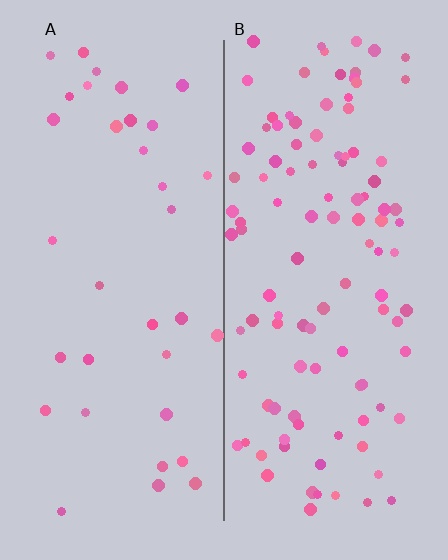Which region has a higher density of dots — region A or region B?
B (the right).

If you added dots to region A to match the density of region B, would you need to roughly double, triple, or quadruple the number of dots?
Approximately triple.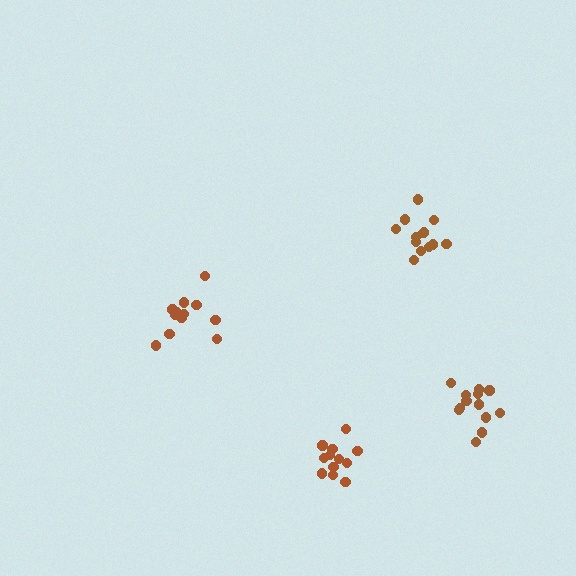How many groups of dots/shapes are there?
There are 4 groups.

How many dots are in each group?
Group 1: 13 dots, Group 2: 13 dots, Group 3: 12 dots, Group 4: 12 dots (50 total).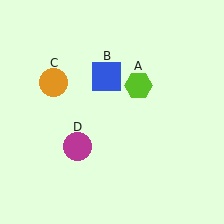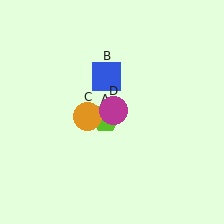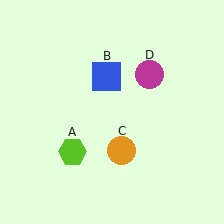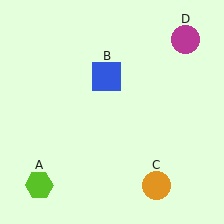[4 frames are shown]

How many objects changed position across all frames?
3 objects changed position: lime hexagon (object A), orange circle (object C), magenta circle (object D).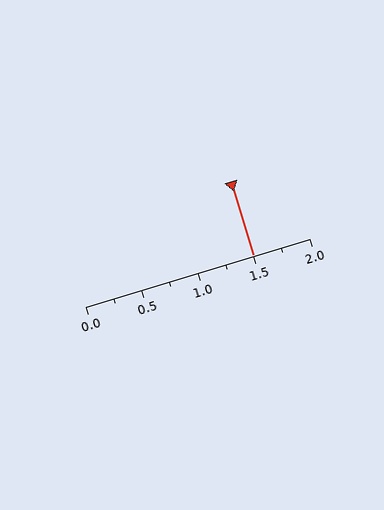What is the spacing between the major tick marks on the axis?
The major ticks are spaced 0.5 apart.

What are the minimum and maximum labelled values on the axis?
The axis runs from 0.0 to 2.0.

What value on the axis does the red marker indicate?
The marker indicates approximately 1.5.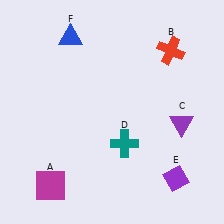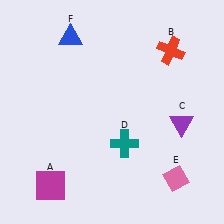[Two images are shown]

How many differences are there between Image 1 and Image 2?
There is 1 difference between the two images.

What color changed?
The diamond (E) changed from purple in Image 1 to pink in Image 2.